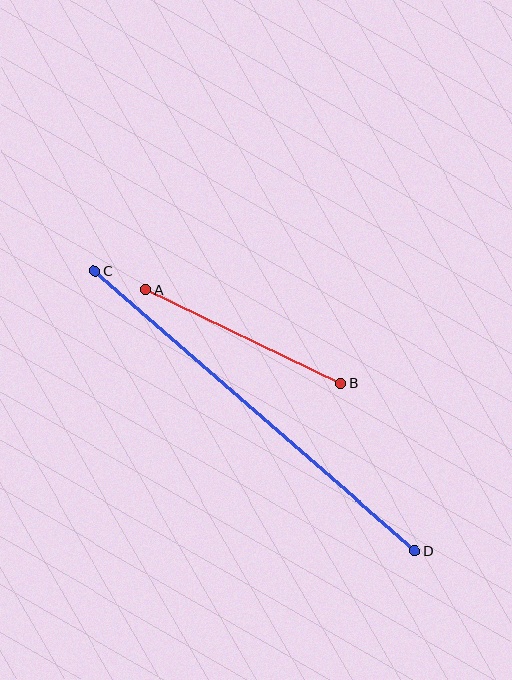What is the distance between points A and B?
The distance is approximately 216 pixels.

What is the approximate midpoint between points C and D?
The midpoint is at approximately (255, 411) pixels.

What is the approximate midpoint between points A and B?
The midpoint is at approximately (243, 336) pixels.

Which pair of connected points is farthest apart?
Points C and D are farthest apart.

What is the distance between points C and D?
The distance is approximately 425 pixels.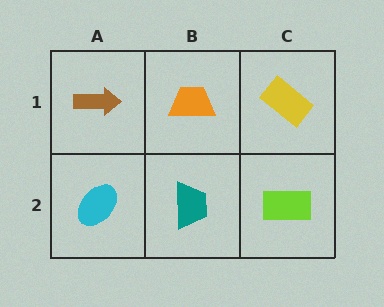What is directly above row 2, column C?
A yellow rectangle.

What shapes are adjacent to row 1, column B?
A teal trapezoid (row 2, column B), a brown arrow (row 1, column A), a yellow rectangle (row 1, column C).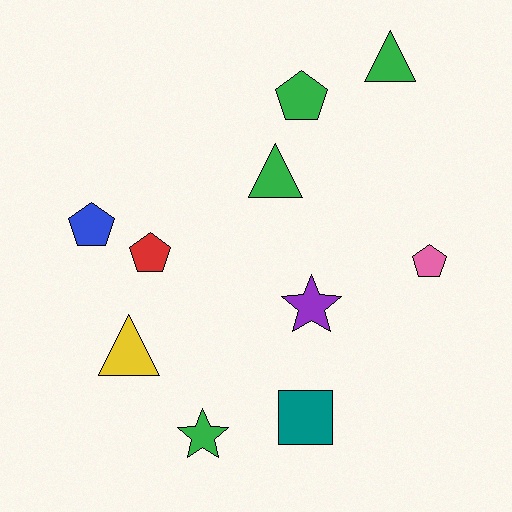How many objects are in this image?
There are 10 objects.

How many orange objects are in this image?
There are no orange objects.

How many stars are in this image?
There are 2 stars.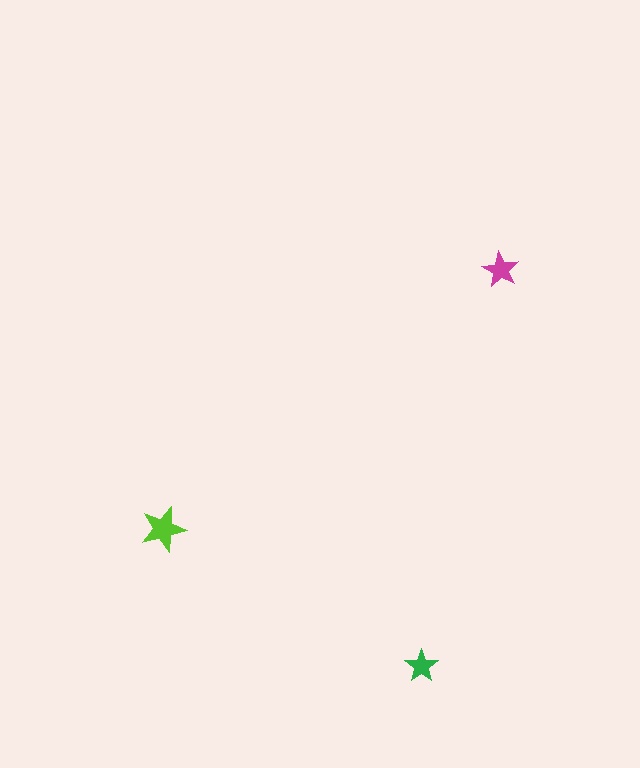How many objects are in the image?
There are 3 objects in the image.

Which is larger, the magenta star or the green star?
The magenta one.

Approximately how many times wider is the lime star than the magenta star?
About 1.5 times wider.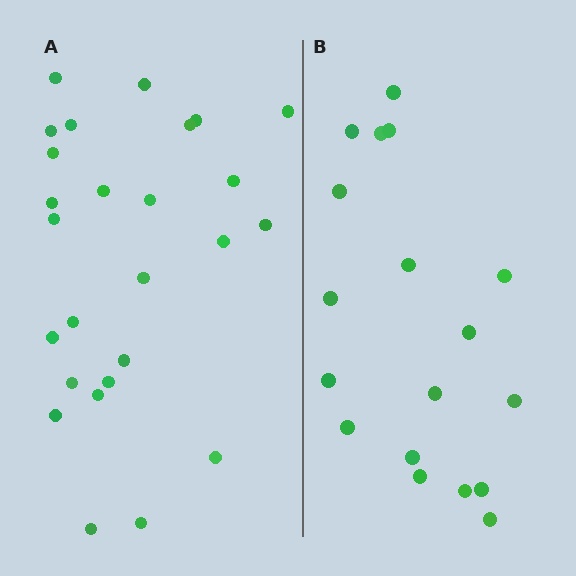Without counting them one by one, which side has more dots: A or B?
Region A (the left region) has more dots.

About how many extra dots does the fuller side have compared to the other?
Region A has roughly 8 or so more dots than region B.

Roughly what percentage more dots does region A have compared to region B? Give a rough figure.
About 45% more.